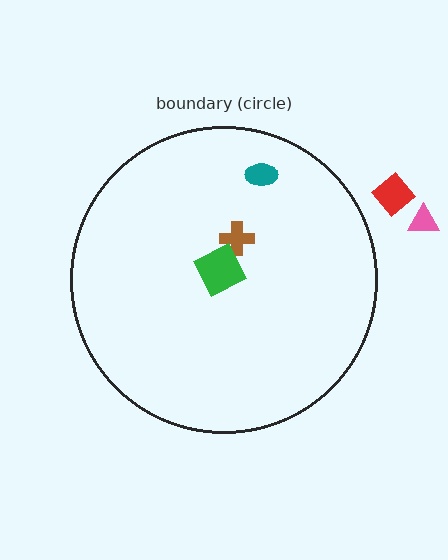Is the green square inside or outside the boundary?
Inside.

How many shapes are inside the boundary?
3 inside, 2 outside.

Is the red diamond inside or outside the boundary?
Outside.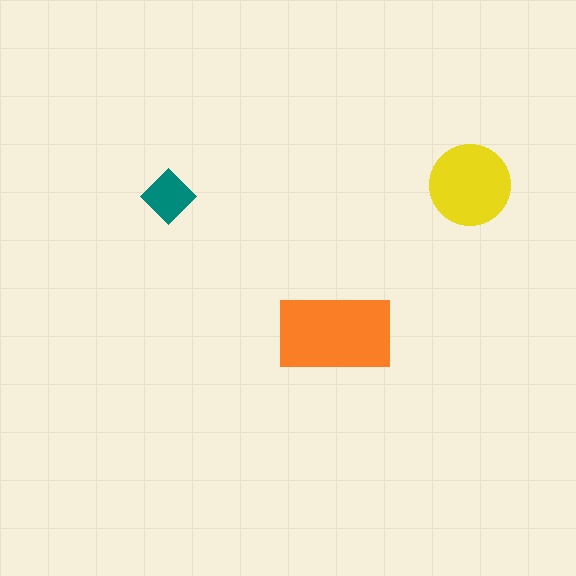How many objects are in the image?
There are 3 objects in the image.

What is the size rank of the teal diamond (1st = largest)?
3rd.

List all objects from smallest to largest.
The teal diamond, the yellow circle, the orange rectangle.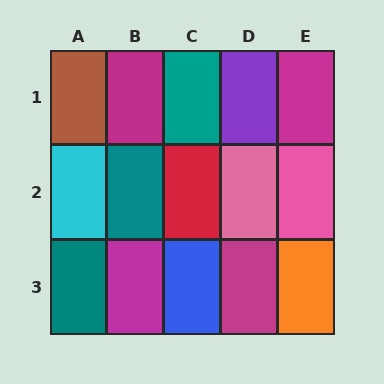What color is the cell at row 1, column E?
Magenta.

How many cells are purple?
1 cell is purple.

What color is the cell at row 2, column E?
Pink.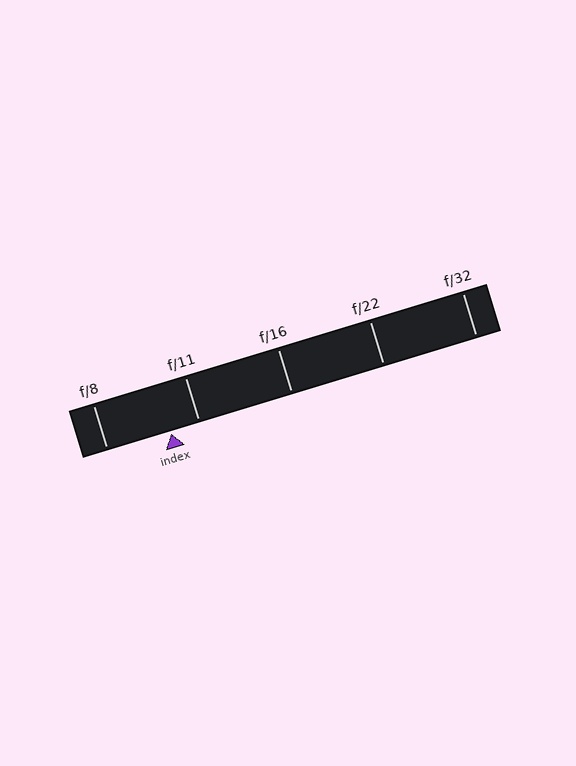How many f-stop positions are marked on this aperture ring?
There are 5 f-stop positions marked.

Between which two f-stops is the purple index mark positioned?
The index mark is between f/8 and f/11.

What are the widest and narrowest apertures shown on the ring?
The widest aperture shown is f/8 and the narrowest is f/32.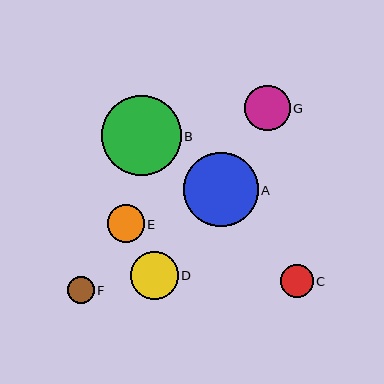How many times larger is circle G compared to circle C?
Circle G is approximately 1.4 times the size of circle C.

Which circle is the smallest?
Circle F is the smallest with a size of approximately 27 pixels.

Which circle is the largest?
Circle B is the largest with a size of approximately 80 pixels.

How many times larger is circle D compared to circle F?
Circle D is approximately 1.8 times the size of circle F.